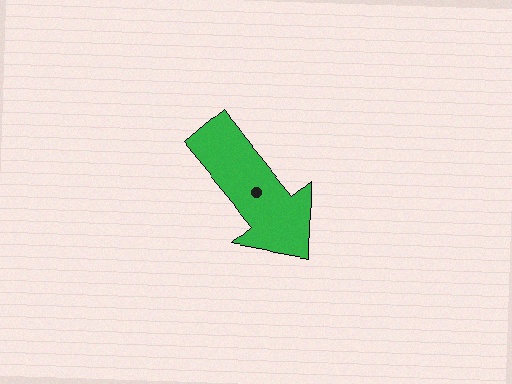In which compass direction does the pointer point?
Southeast.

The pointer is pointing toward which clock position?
Roughly 5 o'clock.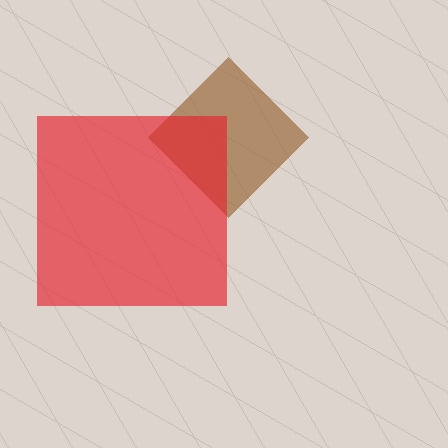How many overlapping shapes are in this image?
There are 2 overlapping shapes in the image.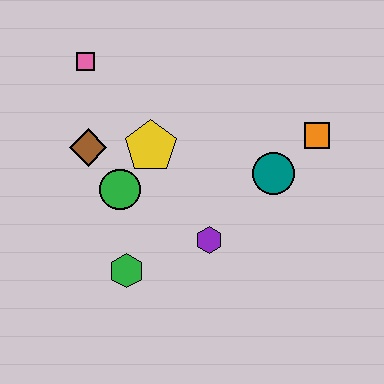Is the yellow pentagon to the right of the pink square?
Yes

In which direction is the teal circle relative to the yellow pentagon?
The teal circle is to the right of the yellow pentagon.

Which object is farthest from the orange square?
The pink square is farthest from the orange square.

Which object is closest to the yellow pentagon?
The green circle is closest to the yellow pentagon.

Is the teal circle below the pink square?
Yes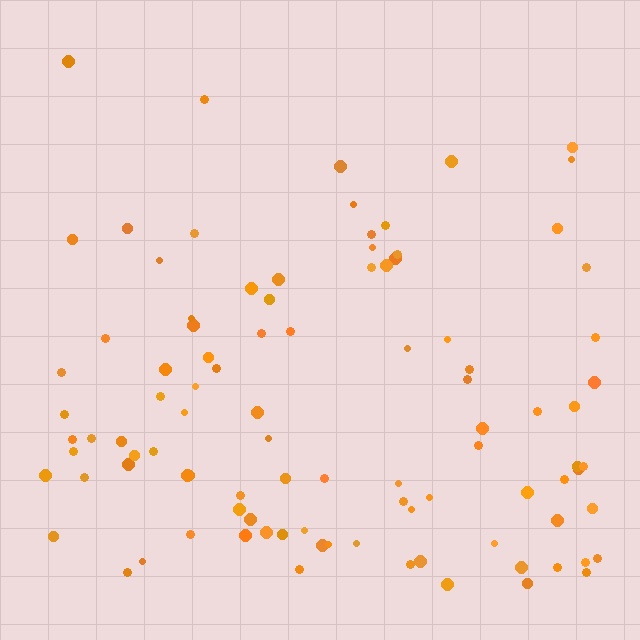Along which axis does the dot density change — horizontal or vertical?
Vertical.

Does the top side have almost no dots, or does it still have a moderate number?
Still a moderate number, just noticeably fewer than the bottom.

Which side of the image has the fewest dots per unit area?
The top.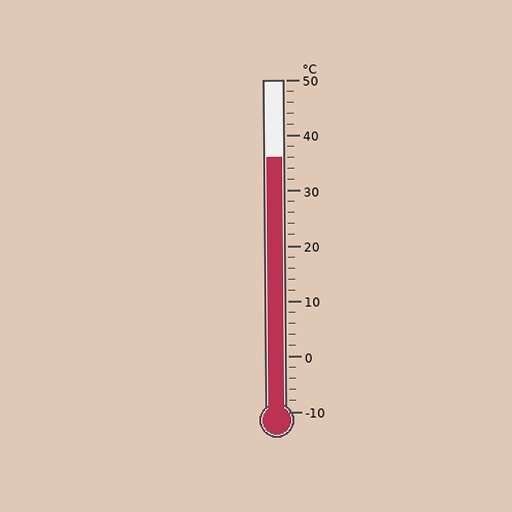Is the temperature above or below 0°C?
The temperature is above 0°C.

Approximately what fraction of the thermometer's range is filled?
The thermometer is filled to approximately 75% of its range.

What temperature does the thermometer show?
The thermometer shows approximately 36°C.